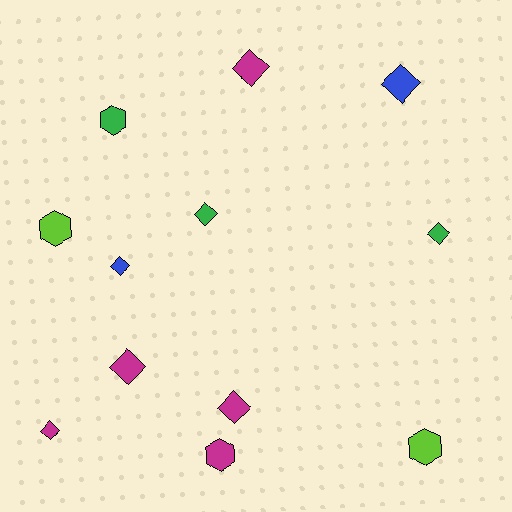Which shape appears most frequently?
Diamond, with 8 objects.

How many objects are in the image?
There are 12 objects.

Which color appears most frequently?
Magenta, with 5 objects.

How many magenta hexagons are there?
There is 1 magenta hexagon.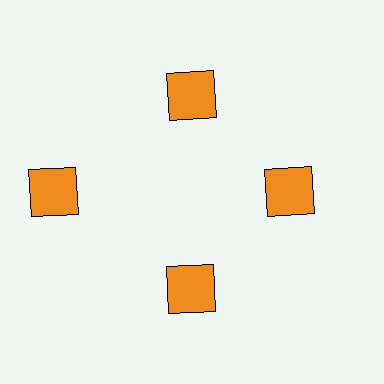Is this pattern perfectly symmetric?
No. The 4 orange squares are arranged in a ring, but one element near the 9 o'clock position is pushed outward from the center, breaking the 4-fold rotational symmetry.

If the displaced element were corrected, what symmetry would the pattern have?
It would have 4-fold rotational symmetry — the pattern would map onto itself every 90 degrees.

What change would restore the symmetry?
The symmetry would be restored by moving it inward, back onto the ring so that all 4 squares sit at equal angles and equal distance from the center.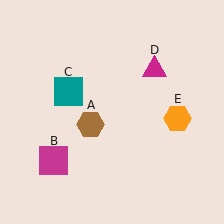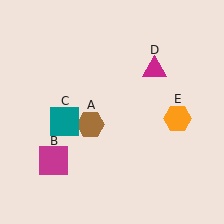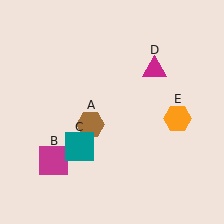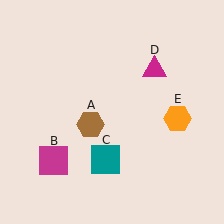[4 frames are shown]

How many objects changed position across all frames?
1 object changed position: teal square (object C).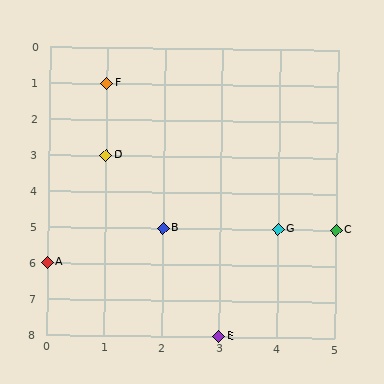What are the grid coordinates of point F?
Point F is at grid coordinates (1, 1).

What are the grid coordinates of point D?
Point D is at grid coordinates (1, 3).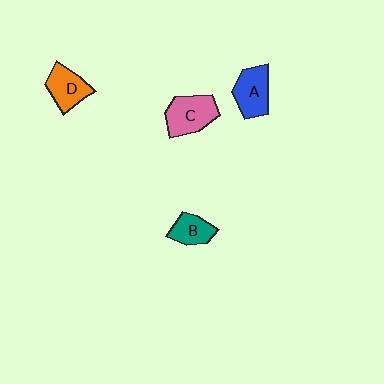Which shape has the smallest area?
Shape B (teal).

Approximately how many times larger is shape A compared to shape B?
Approximately 1.4 times.